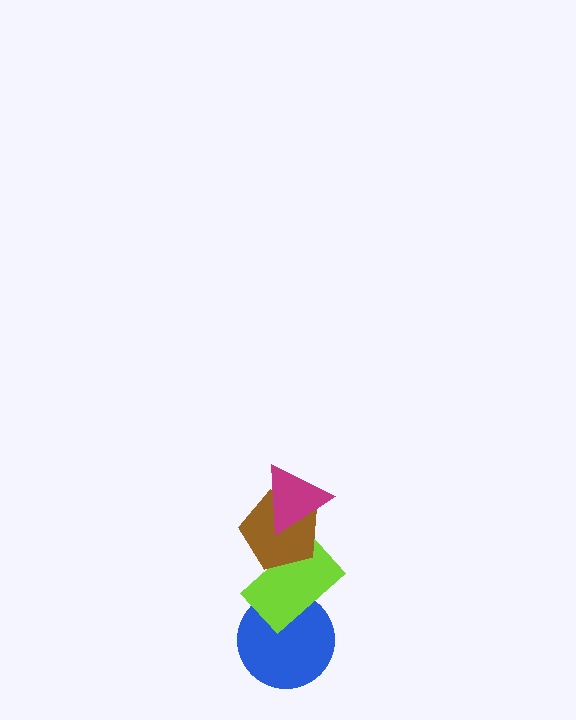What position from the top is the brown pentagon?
The brown pentagon is 2nd from the top.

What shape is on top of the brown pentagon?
The magenta triangle is on top of the brown pentagon.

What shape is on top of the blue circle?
The lime rectangle is on top of the blue circle.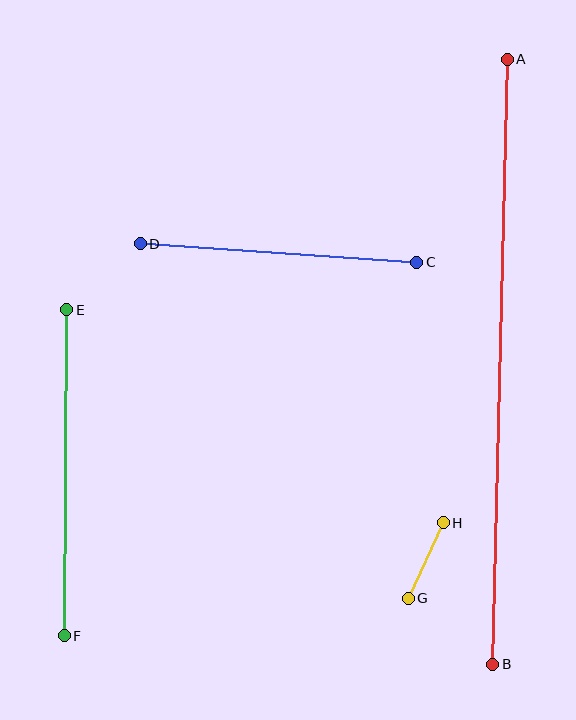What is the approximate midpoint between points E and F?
The midpoint is at approximately (65, 473) pixels.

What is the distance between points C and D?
The distance is approximately 277 pixels.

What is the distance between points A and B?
The distance is approximately 606 pixels.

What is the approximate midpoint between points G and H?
The midpoint is at approximately (426, 560) pixels.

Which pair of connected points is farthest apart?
Points A and B are farthest apart.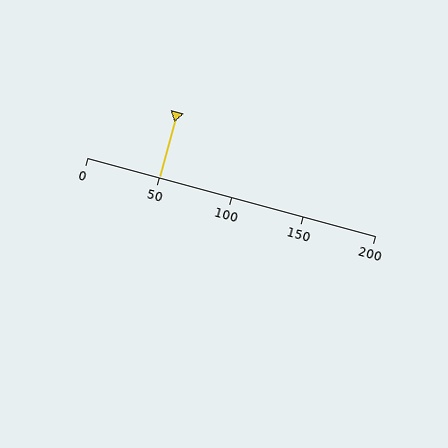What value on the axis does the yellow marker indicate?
The marker indicates approximately 50.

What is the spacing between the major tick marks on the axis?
The major ticks are spaced 50 apart.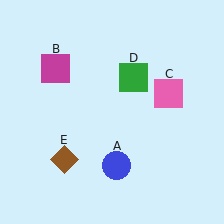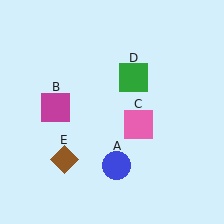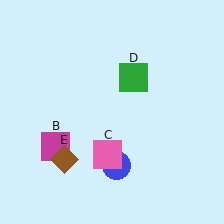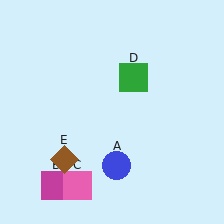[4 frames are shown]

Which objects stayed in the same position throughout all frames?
Blue circle (object A) and green square (object D) and brown diamond (object E) remained stationary.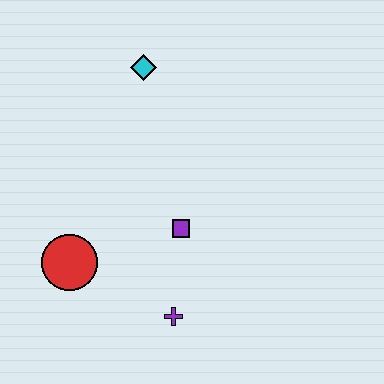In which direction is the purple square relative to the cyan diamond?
The purple square is below the cyan diamond.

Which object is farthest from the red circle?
The cyan diamond is farthest from the red circle.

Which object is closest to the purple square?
The purple cross is closest to the purple square.